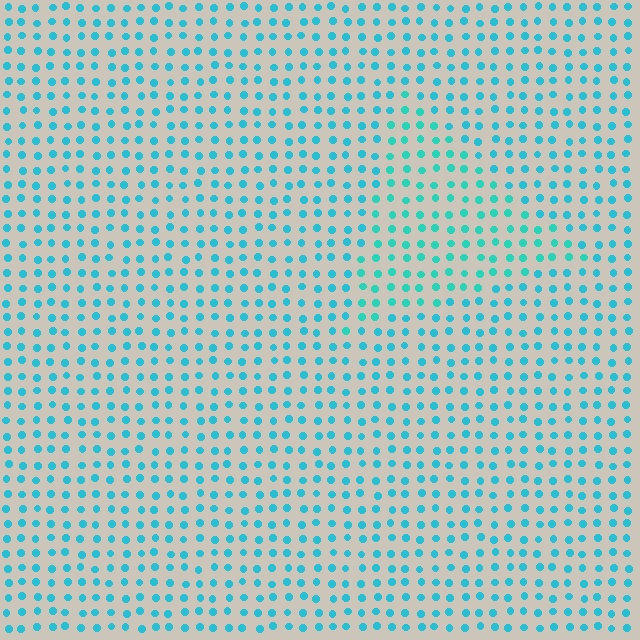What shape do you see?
I see a triangle.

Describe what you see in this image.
The image is filled with small cyan elements in a uniform arrangement. A triangle-shaped region is visible where the elements are tinted to a slightly different hue, forming a subtle color boundary.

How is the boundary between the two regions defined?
The boundary is defined purely by a slight shift in hue (about 17 degrees). Spacing, size, and orientation are identical on both sides.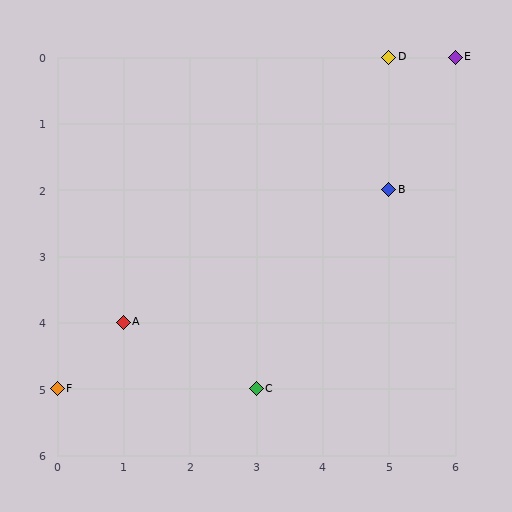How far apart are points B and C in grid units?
Points B and C are 2 columns and 3 rows apart (about 3.6 grid units diagonally).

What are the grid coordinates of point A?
Point A is at grid coordinates (1, 4).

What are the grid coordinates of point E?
Point E is at grid coordinates (6, 0).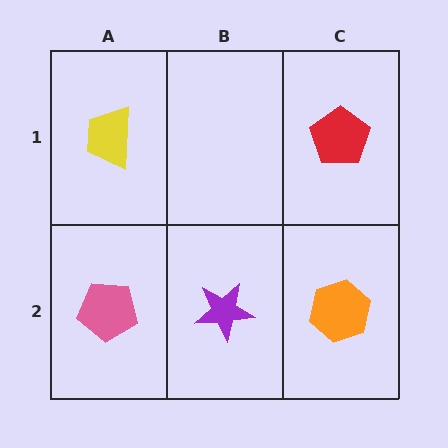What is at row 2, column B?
A purple star.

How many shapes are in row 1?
2 shapes.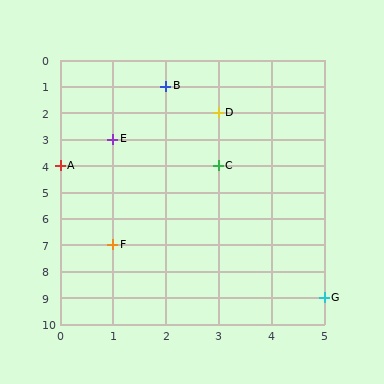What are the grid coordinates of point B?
Point B is at grid coordinates (2, 1).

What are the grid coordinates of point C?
Point C is at grid coordinates (3, 4).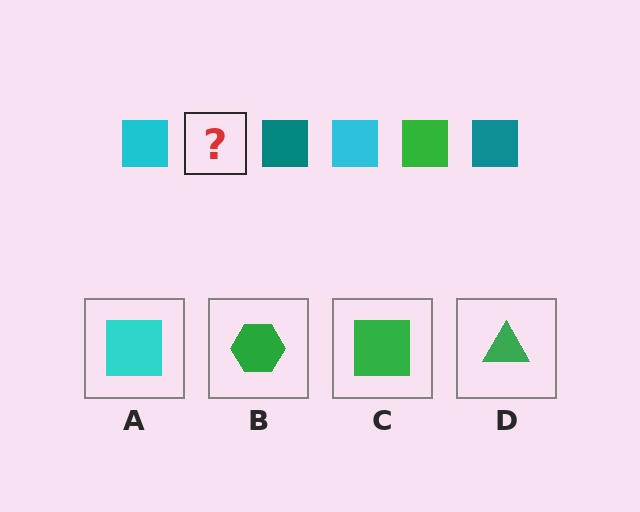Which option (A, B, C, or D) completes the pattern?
C.